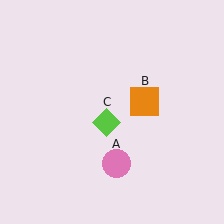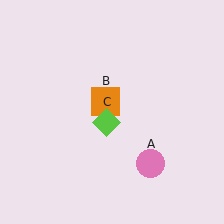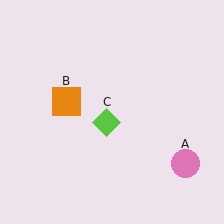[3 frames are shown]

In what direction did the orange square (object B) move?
The orange square (object B) moved left.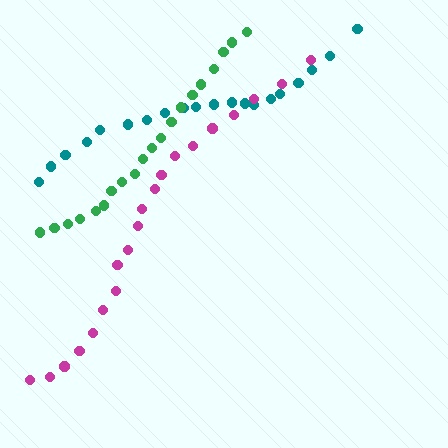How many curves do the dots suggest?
There are 3 distinct paths.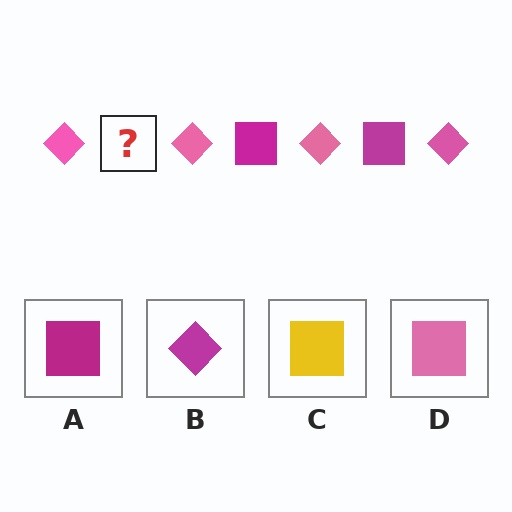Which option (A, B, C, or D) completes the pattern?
A.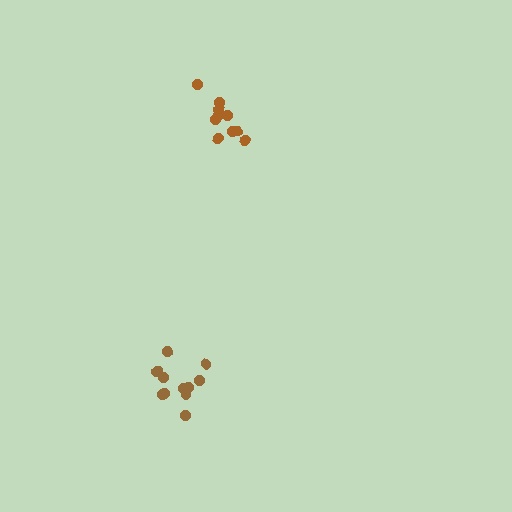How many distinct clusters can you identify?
There are 2 distinct clusters.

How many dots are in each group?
Group 1: 10 dots, Group 2: 12 dots (22 total).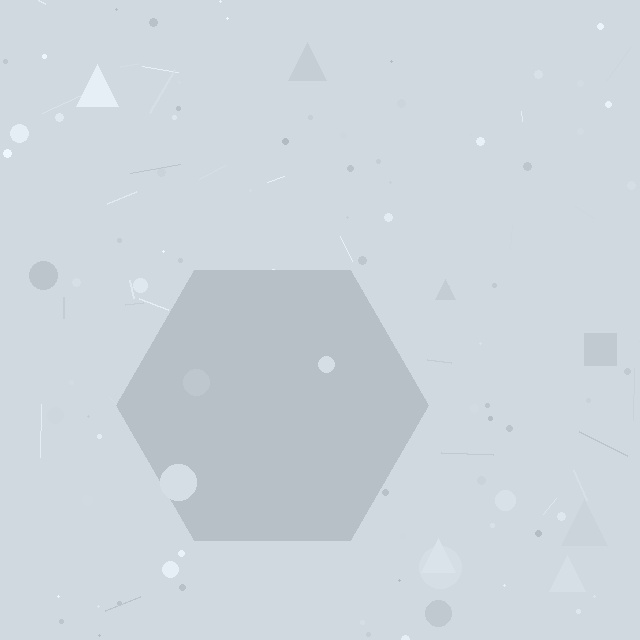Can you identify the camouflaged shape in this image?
The camouflaged shape is a hexagon.